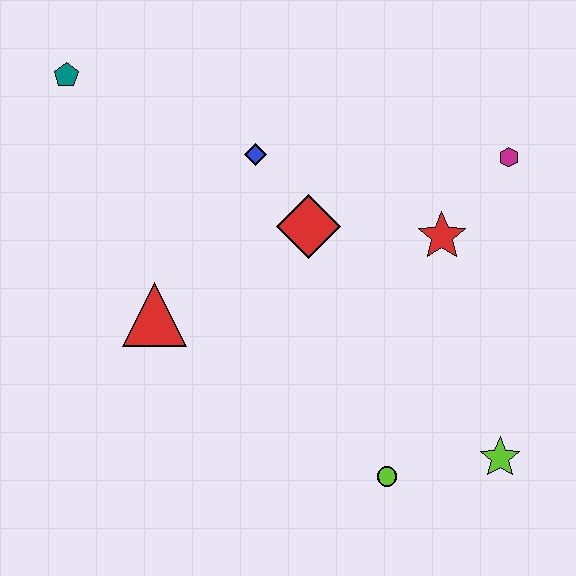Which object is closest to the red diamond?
The blue diamond is closest to the red diamond.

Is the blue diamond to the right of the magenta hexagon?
No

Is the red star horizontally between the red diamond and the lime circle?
No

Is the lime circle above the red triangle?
No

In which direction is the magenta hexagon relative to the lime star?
The magenta hexagon is above the lime star.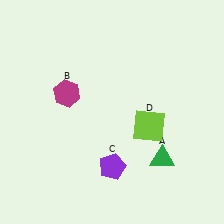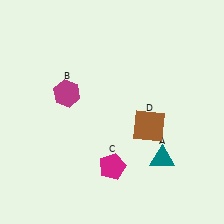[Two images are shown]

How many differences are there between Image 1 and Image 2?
There are 3 differences between the two images.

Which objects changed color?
A changed from green to teal. C changed from purple to magenta. D changed from lime to brown.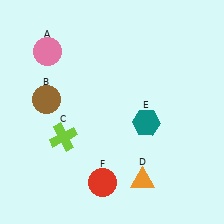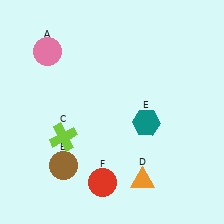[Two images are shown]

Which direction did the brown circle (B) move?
The brown circle (B) moved down.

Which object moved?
The brown circle (B) moved down.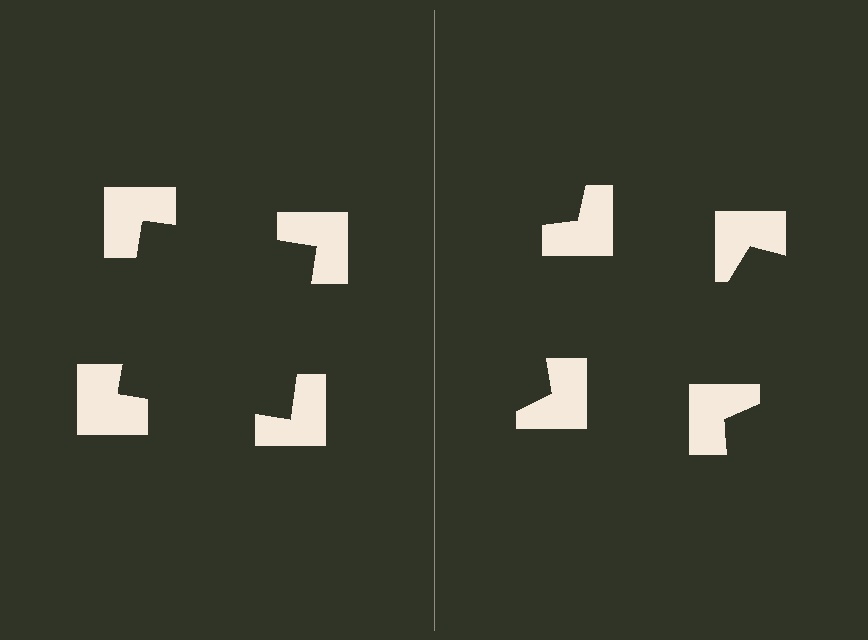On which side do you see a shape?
An illusory square appears on the left side. On the right side the wedge cuts are rotated, so no coherent shape forms.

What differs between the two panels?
The notched squares are positioned identically on both sides; only the wedge orientations differ. On the left they align to a square; on the right they are misaligned.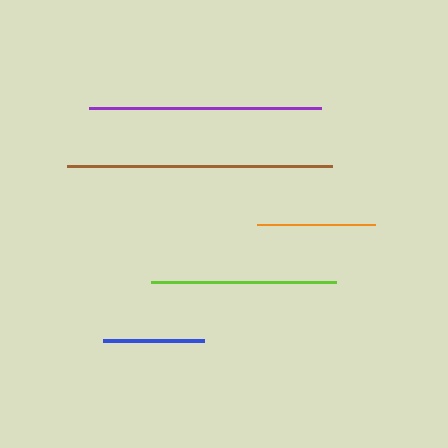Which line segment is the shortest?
The blue line is the shortest at approximately 101 pixels.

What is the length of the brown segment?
The brown segment is approximately 265 pixels long.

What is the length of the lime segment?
The lime segment is approximately 185 pixels long.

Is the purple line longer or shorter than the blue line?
The purple line is longer than the blue line.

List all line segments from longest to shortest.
From longest to shortest: brown, purple, lime, orange, blue.